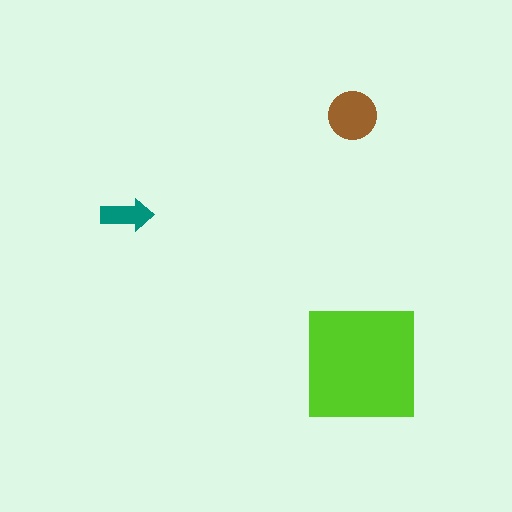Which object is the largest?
The lime square.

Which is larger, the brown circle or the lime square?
The lime square.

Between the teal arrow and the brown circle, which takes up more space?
The brown circle.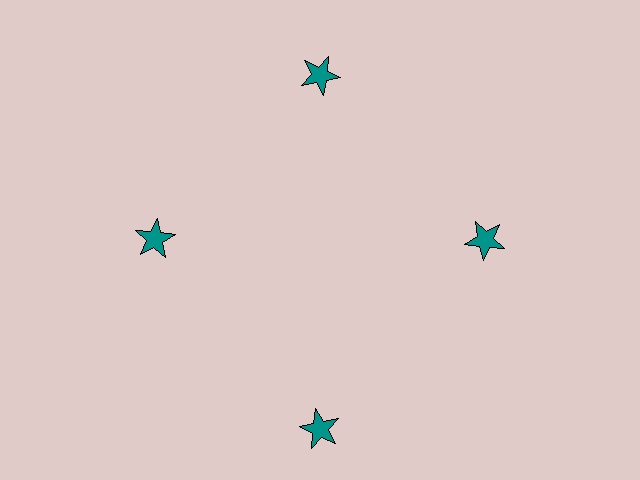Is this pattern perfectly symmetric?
No. The 4 teal stars are arranged in a ring, but one element near the 6 o'clock position is pushed outward from the center, breaking the 4-fold rotational symmetry.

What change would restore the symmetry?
The symmetry would be restored by moving it inward, back onto the ring so that all 4 stars sit at equal angles and equal distance from the center.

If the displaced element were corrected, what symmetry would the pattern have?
It would have 4-fold rotational symmetry — the pattern would map onto itself every 90 degrees.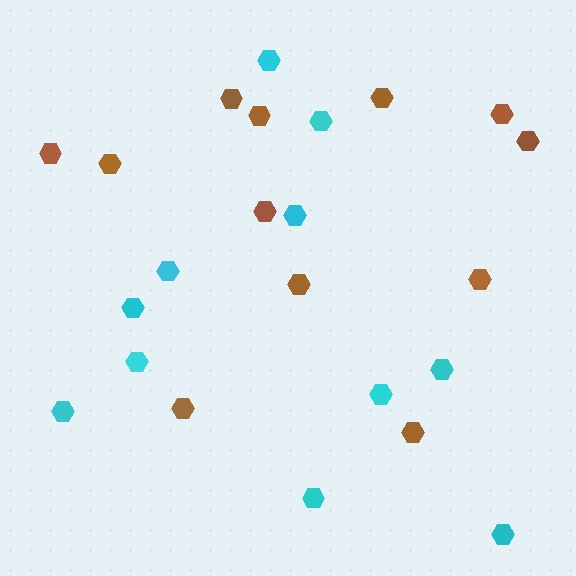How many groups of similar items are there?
There are 2 groups: one group of cyan hexagons (11) and one group of brown hexagons (12).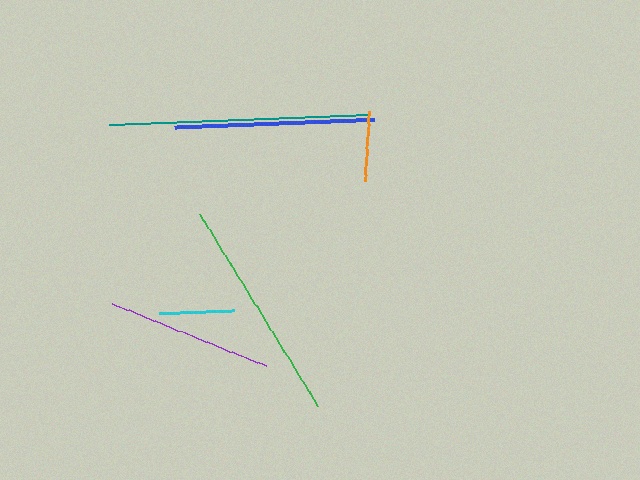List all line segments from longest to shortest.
From longest to shortest: teal, green, blue, purple, cyan, orange.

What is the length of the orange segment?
The orange segment is approximately 70 pixels long.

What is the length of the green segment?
The green segment is approximately 227 pixels long.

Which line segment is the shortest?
The orange line is the shortest at approximately 70 pixels.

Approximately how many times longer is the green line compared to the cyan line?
The green line is approximately 3.0 times the length of the cyan line.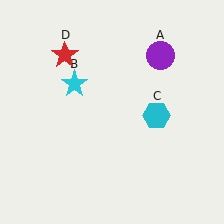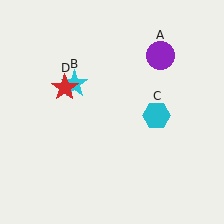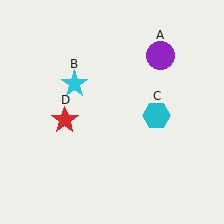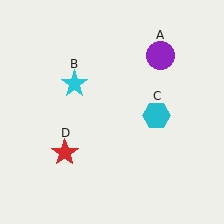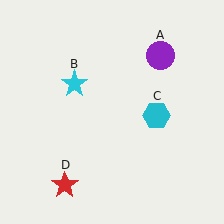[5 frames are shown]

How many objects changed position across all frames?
1 object changed position: red star (object D).